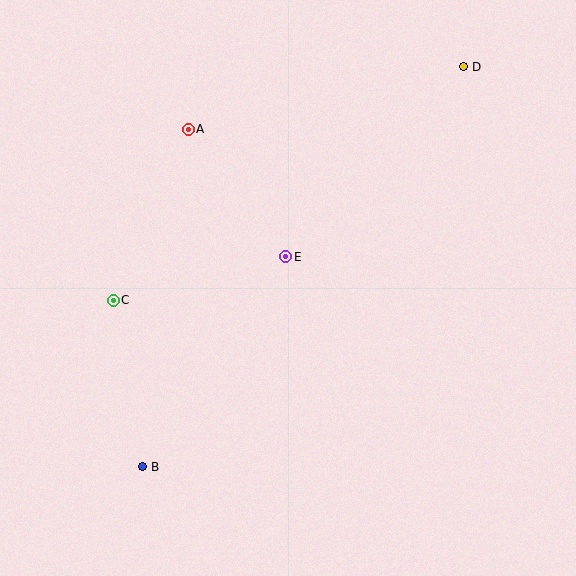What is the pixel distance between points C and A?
The distance between C and A is 187 pixels.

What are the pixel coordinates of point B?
Point B is at (143, 467).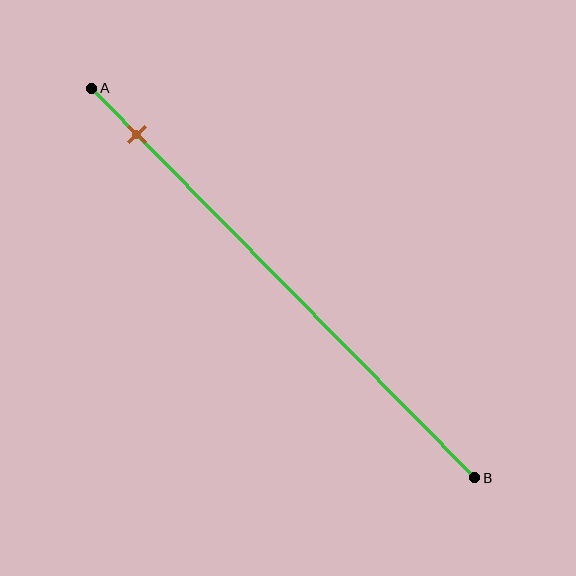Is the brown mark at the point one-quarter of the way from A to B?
No, the mark is at about 10% from A, not at the 25% one-quarter point.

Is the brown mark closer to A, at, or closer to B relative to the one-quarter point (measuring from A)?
The brown mark is closer to point A than the one-quarter point of segment AB.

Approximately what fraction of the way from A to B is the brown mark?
The brown mark is approximately 10% of the way from A to B.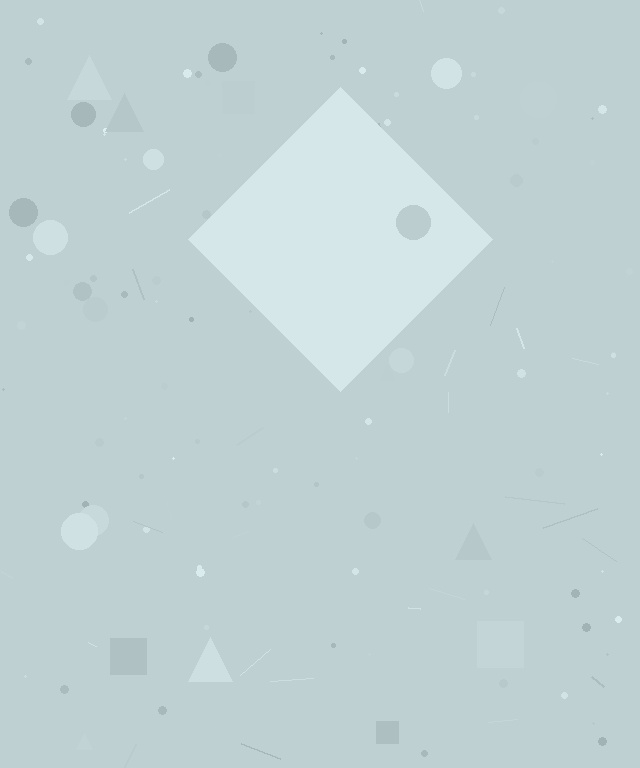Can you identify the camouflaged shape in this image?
The camouflaged shape is a diamond.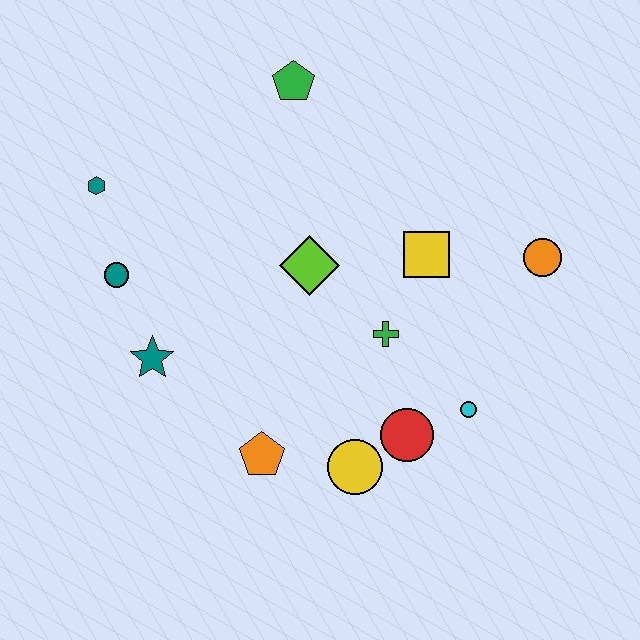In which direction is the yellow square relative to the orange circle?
The yellow square is to the left of the orange circle.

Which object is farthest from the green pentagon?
The yellow circle is farthest from the green pentagon.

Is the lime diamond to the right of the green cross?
No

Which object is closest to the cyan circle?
The red circle is closest to the cyan circle.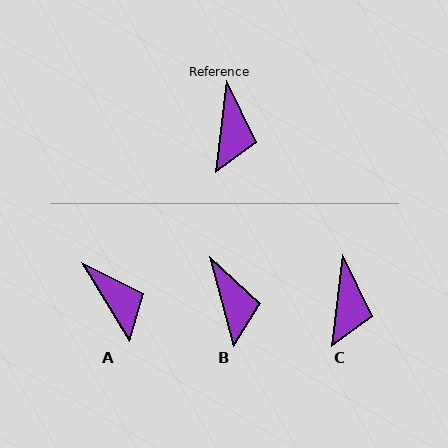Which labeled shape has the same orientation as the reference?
C.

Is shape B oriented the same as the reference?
No, it is off by about 22 degrees.